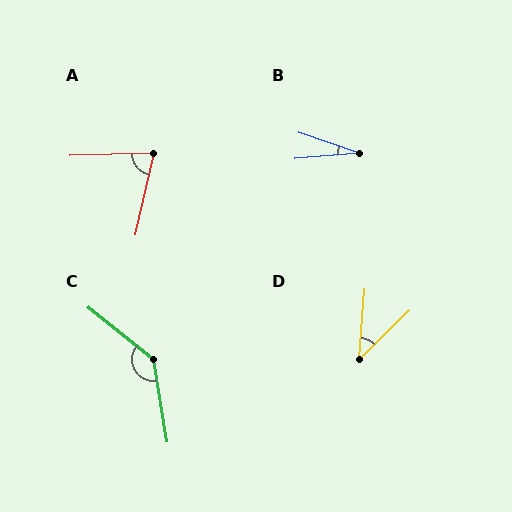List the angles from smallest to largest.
B (24°), D (40°), A (76°), C (138°).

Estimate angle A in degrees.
Approximately 76 degrees.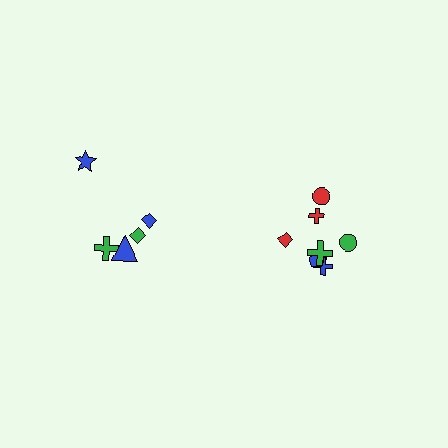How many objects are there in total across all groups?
There are 12 objects.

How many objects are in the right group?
There are 7 objects.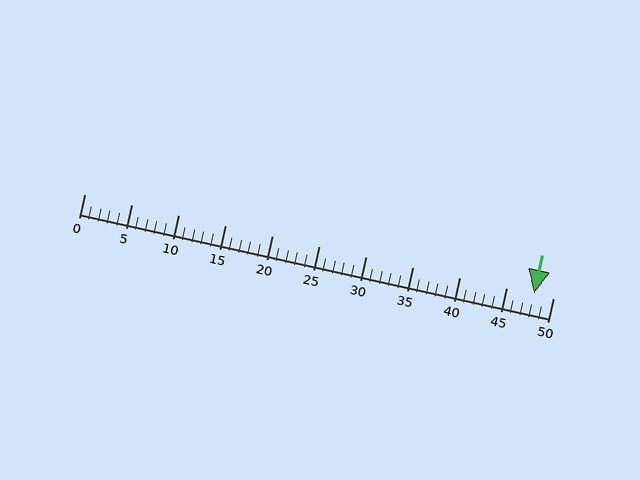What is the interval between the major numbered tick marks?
The major tick marks are spaced 5 units apart.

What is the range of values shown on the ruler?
The ruler shows values from 0 to 50.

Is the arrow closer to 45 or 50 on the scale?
The arrow is closer to 50.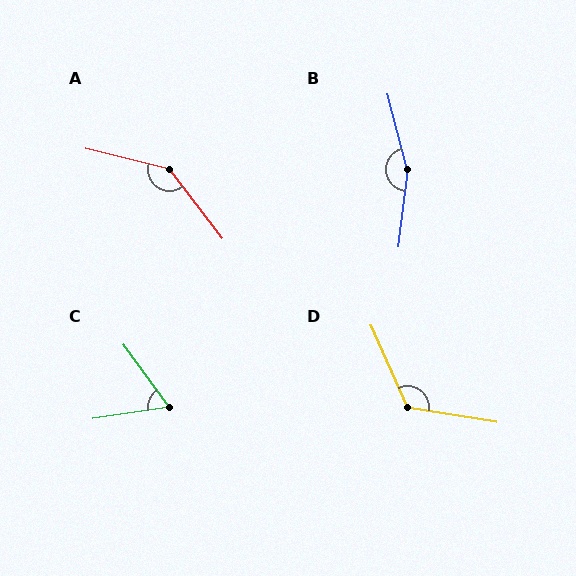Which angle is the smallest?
C, at approximately 63 degrees.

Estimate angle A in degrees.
Approximately 142 degrees.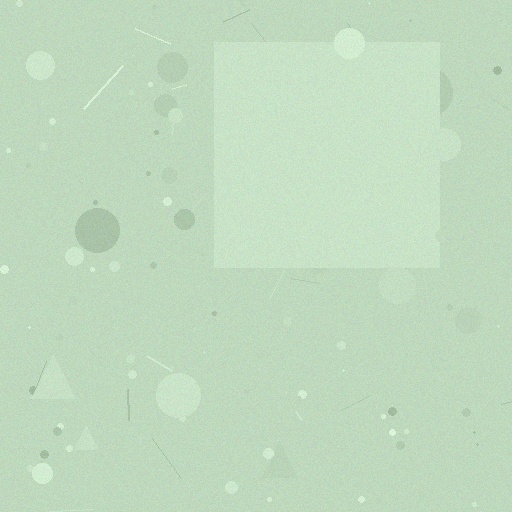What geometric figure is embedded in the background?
A square is embedded in the background.